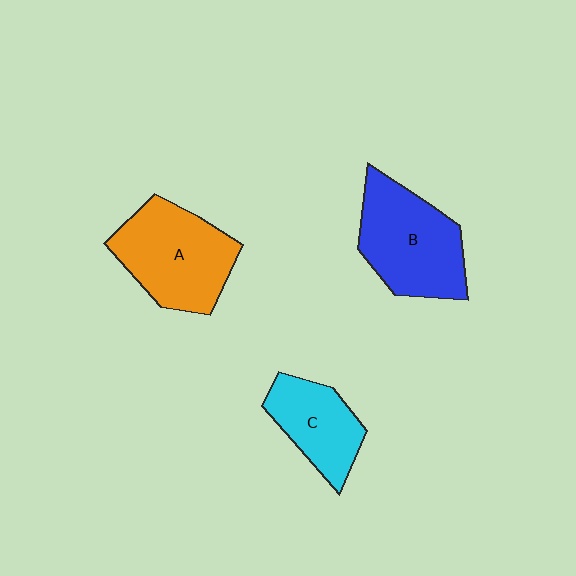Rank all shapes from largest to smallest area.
From largest to smallest: A (orange), B (blue), C (cyan).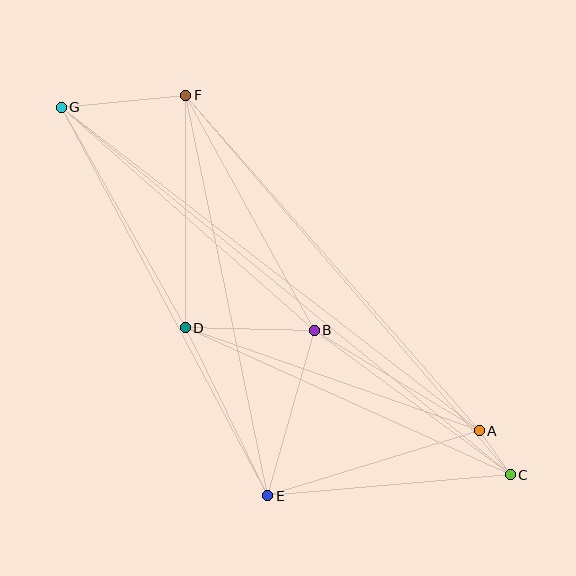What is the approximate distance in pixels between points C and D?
The distance between C and D is approximately 356 pixels.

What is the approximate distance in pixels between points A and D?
The distance between A and D is approximately 311 pixels.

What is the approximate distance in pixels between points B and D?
The distance between B and D is approximately 129 pixels.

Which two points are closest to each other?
Points A and C are closest to each other.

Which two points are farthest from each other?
Points C and G are farthest from each other.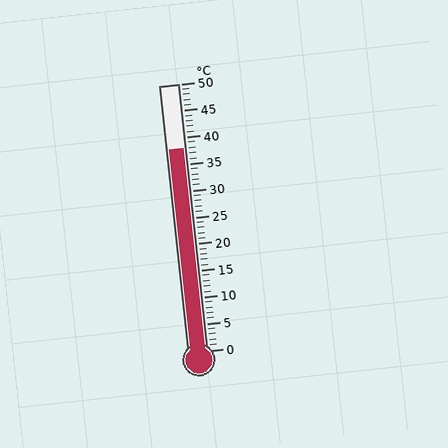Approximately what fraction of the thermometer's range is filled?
The thermometer is filled to approximately 75% of its range.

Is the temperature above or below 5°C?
The temperature is above 5°C.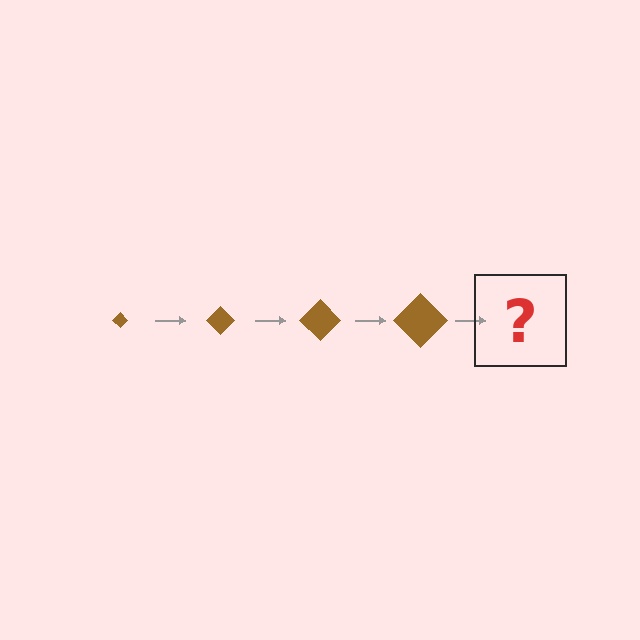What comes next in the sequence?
The next element should be a brown diamond, larger than the previous one.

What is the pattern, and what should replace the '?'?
The pattern is that the diamond gets progressively larger each step. The '?' should be a brown diamond, larger than the previous one.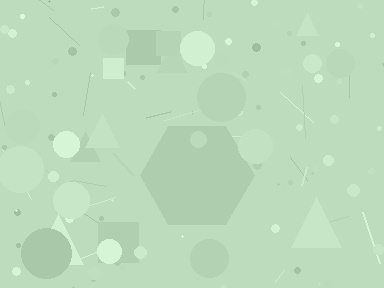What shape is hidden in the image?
A hexagon is hidden in the image.